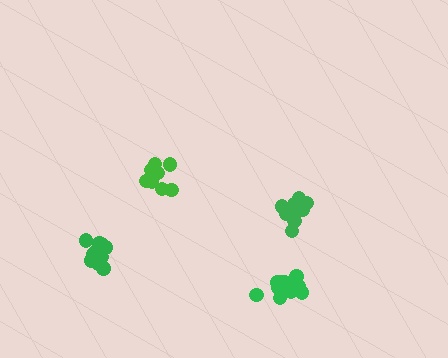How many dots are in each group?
Group 1: 10 dots, Group 2: 8 dots, Group 3: 13 dots, Group 4: 11 dots (42 total).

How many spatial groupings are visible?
There are 4 spatial groupings.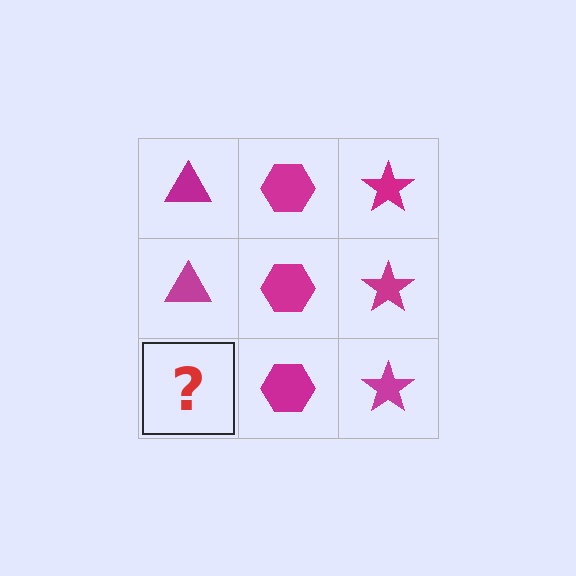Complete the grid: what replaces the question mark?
The question mark should be replaced with a magenta triangle.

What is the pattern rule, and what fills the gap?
The rule is that each column has a consistent shape. The gap should be filled with a magenta triangle.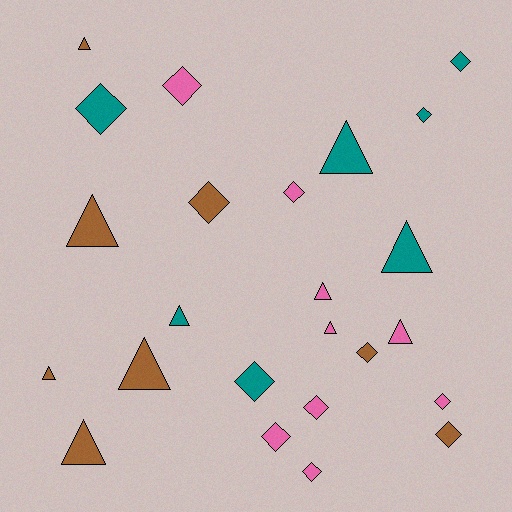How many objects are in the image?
There are 24 objects.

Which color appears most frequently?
Pink, with 9 objects.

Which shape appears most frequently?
Diamond, with 13 objects.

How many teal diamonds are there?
There are 4 teal diamonds.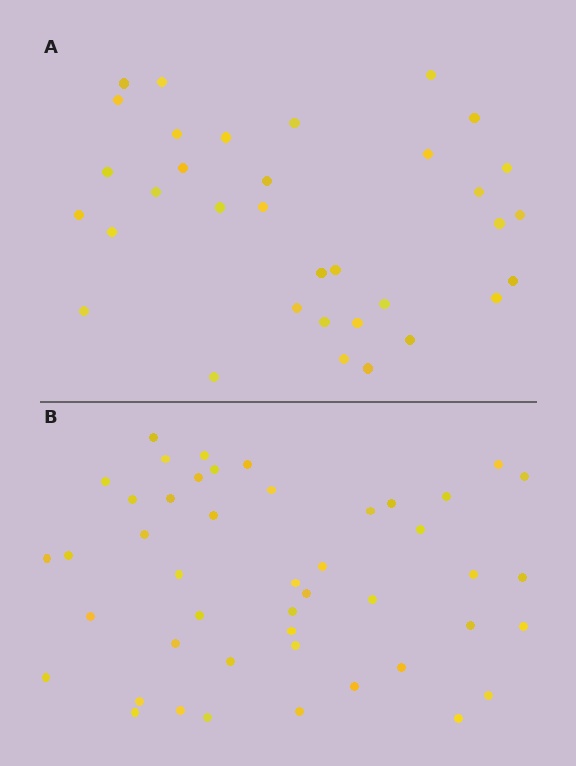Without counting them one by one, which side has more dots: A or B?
Region B (the bottom region) has more dots.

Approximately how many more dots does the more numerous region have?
Region B has roughly 12 or so more dots than region A.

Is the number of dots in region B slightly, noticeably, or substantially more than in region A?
Region B has noticeably more, but not dramatically so. The ratio is roughly 1.4 to 1.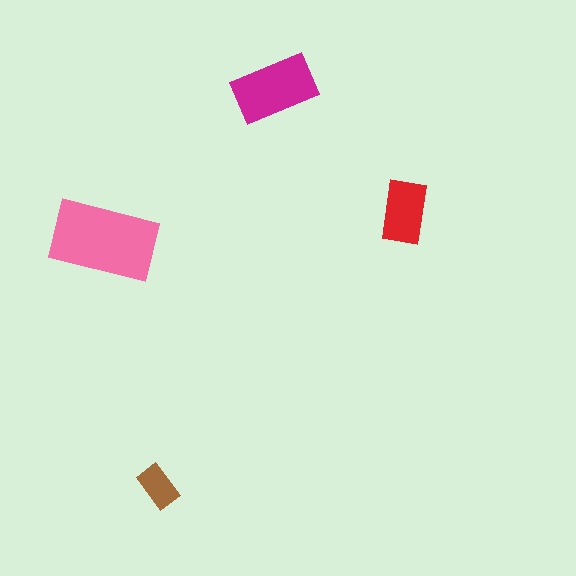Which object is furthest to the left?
The pink rectangle is leftmost.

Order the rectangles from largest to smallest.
the pink one, the magenta one, the red one, the brown one.